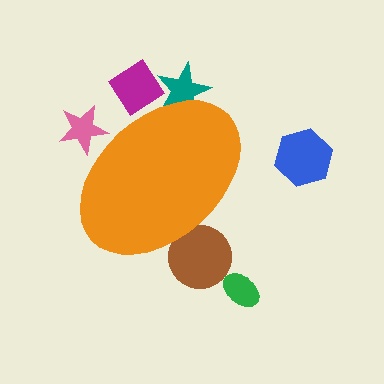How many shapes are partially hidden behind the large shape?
4 shapes are partially hidden.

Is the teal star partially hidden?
Yes, the teal star is partially hidden behind the orange ellipse.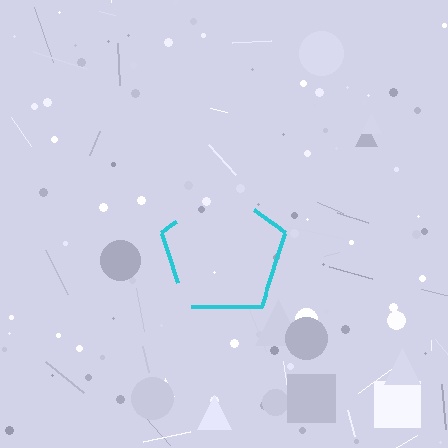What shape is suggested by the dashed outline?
The dashed outline suggests a pentagon.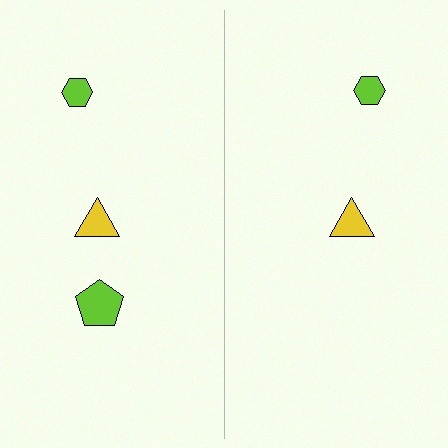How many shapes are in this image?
There are 5 shapes in this image.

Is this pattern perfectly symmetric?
No, the pattern is not perfectly symmetric. A lime pentagon is missing from the right side.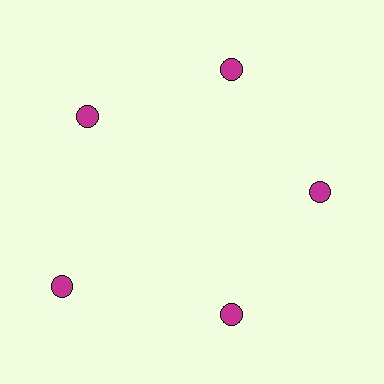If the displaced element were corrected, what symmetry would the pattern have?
It would have 5-fold rotational symmetry — the pattern would map onto itself every 72 degrees.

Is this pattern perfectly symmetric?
No. The 5 magenta circles are arranged in a ring, but one element near the 8 o'clock position is pushed outward from the center, breaking the 5-fold rotational symmetry.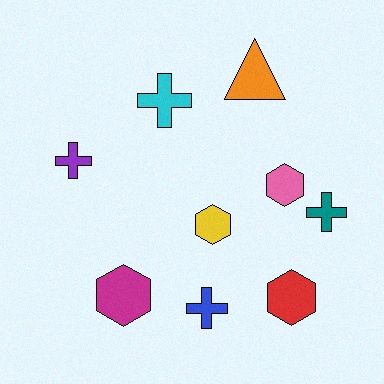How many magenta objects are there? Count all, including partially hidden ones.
There is 1 magenta object.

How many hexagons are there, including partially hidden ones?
There are 4 hexagons.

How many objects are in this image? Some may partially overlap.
There are 9 objects.